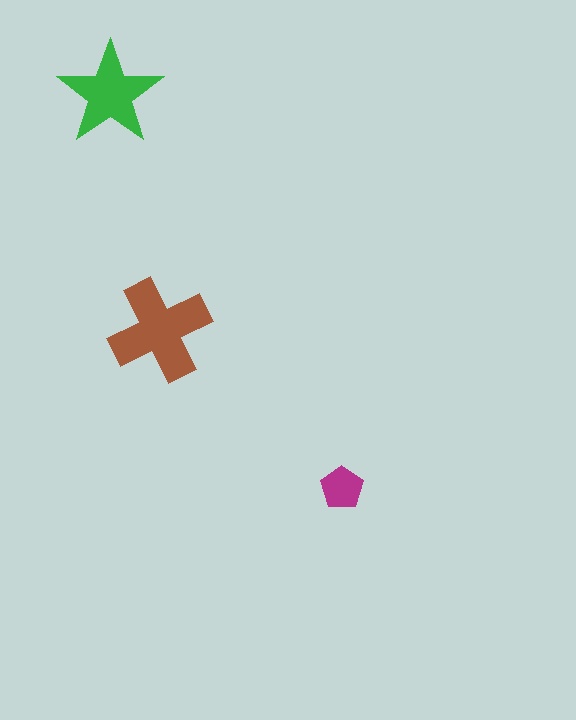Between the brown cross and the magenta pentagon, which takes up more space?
The brown cross.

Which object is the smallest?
The magenta pentagon.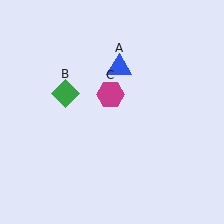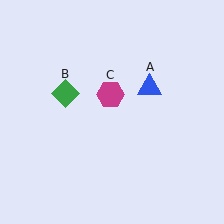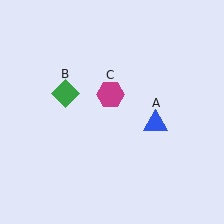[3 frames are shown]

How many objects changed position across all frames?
1 object changed position: blue triangle (object A).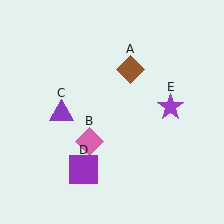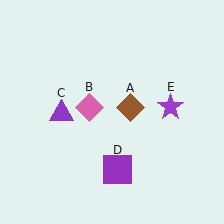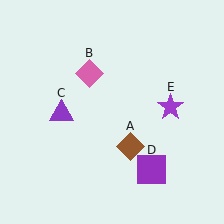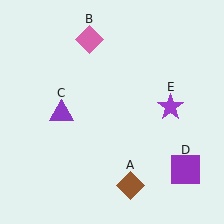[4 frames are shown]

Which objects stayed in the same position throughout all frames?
Purple triangle (object C) and purple star (object E) remained stationary.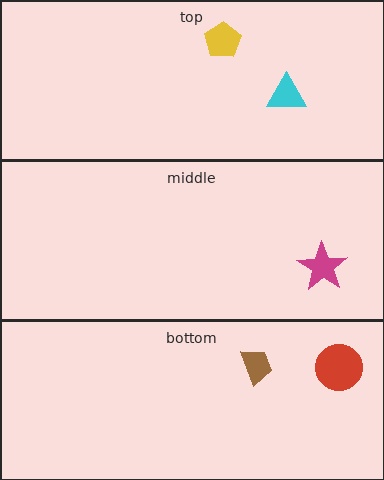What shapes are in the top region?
The cyan triangle, the yellow pentagon.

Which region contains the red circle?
The bottom region.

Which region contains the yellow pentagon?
The top region.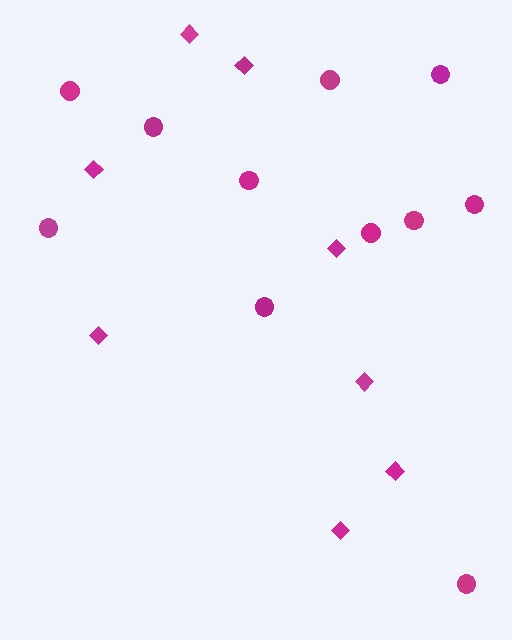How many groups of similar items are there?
There are 2 groups: one group of diamonds (8) and one group of circles (11).